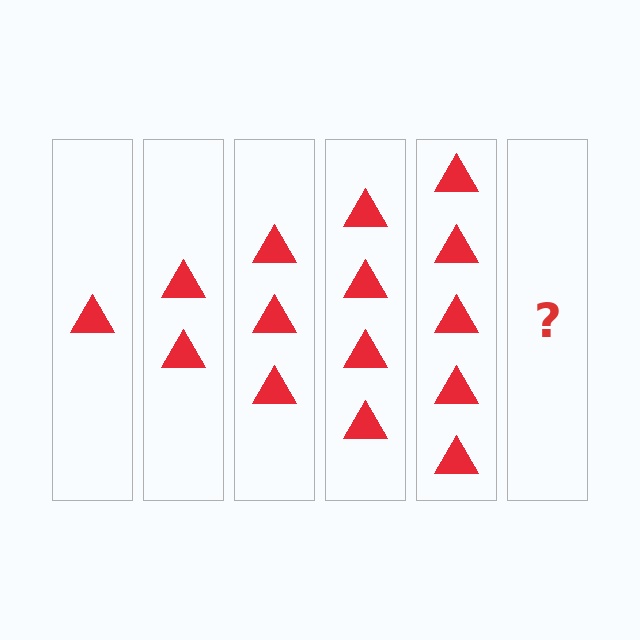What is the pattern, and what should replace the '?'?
The pattern is that each step adds one more triangle. The '?' should be 6 triangles.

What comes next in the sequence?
The next element should be 6 triangles.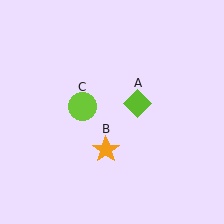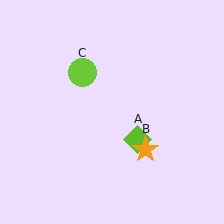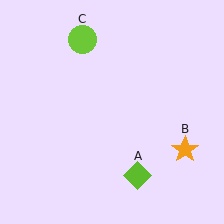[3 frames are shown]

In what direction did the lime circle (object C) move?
The lime circle (object C) moved up.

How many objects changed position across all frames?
3 objects changed position: lime diamond (object A), orange star (object B), lime circle (object C).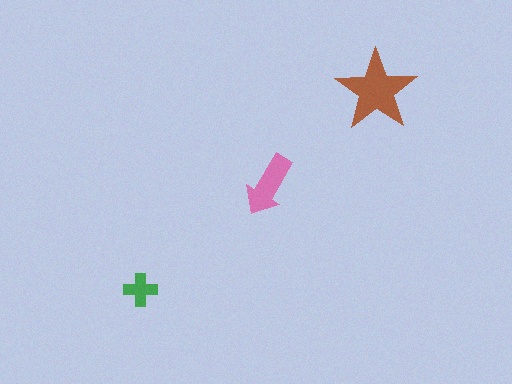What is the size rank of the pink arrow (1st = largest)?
2nd.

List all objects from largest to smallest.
The brown star, the pink arrow, the green cross.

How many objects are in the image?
There are 3 objects in the image.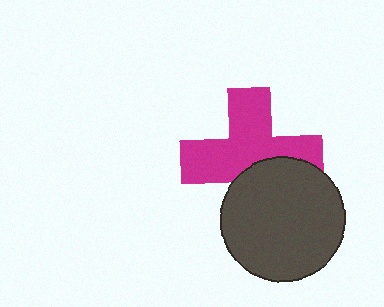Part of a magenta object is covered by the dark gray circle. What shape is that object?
It is a cross.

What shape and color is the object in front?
The object in front is a dark gray circle.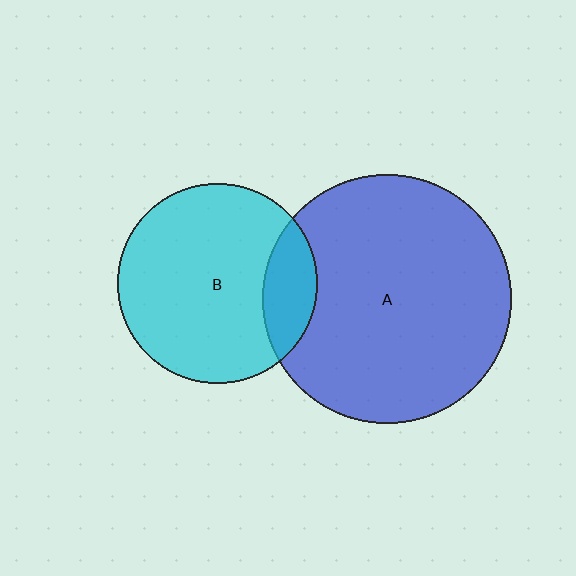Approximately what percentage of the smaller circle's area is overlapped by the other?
Approximately 15%.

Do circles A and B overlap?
Yes.